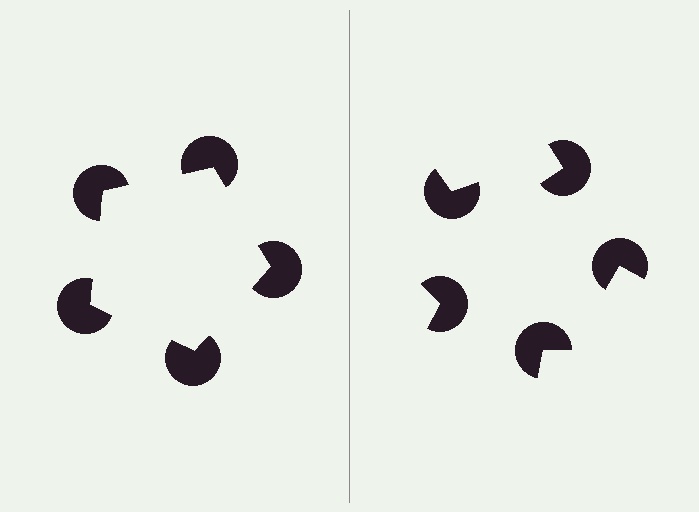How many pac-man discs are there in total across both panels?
10 — 5 on each side.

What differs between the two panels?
The pac-man discs are positioned identically on both sides; only the wedge orientations differ. On the left they align to a pentagon; on the right they are misaligned.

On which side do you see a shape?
An illusory pentagon appears on the left side. On the right side the wedge cuts are rotated, so no coherent shape forms.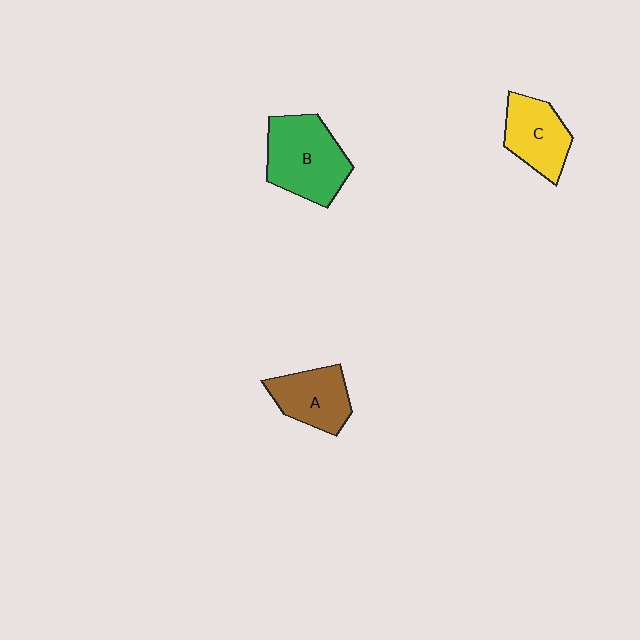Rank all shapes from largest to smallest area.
From largest to smallest: B (green), C (yellow), A (brown).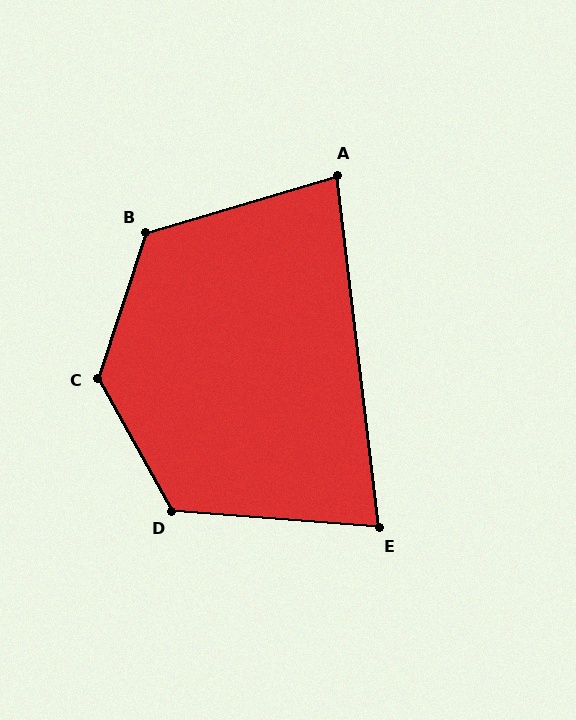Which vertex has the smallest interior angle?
E, at approximately 79 degrees.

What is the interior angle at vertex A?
Approximately 80 degrees (acute).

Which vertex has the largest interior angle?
C, at approximately 133 degrees.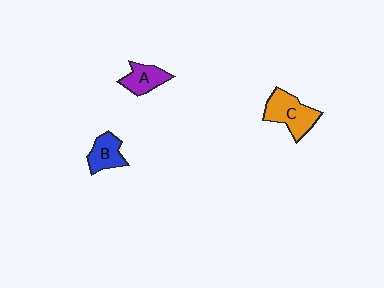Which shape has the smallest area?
Shape A (purple).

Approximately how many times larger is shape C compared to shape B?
Approximately 1.5 times.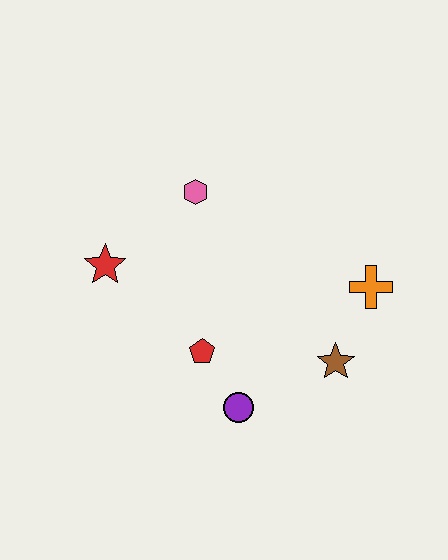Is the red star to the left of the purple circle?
Yes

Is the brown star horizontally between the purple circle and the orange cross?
Yes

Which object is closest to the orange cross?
The brown star is closest to the orange cross.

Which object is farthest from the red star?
The orange cross is farthest from the red star.